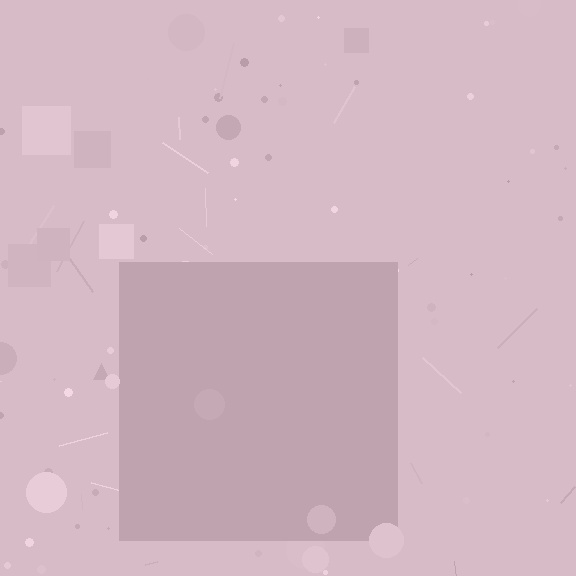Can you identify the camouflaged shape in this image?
The camouflaged shape is a square.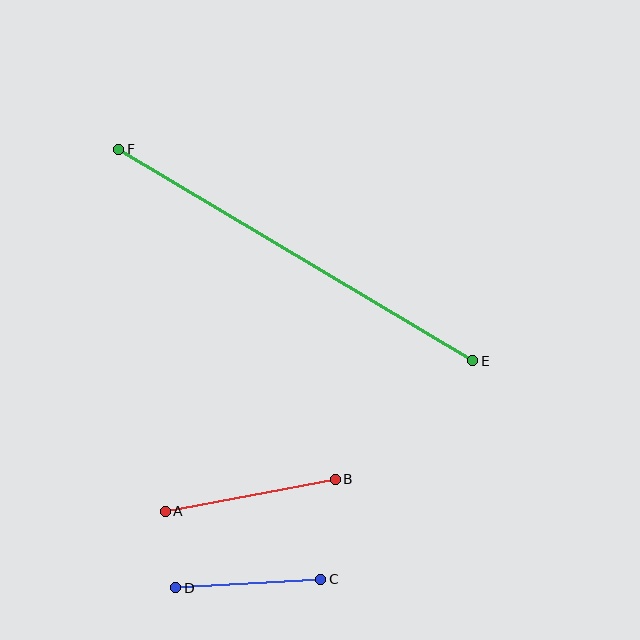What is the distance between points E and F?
The distance is approximately 412 pixels.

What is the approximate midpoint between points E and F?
The midpoint is at approximately (296, 255) pixels.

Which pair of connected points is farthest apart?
Points E and F are farthest apart.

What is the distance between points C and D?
The distance is approximately 145 pixels.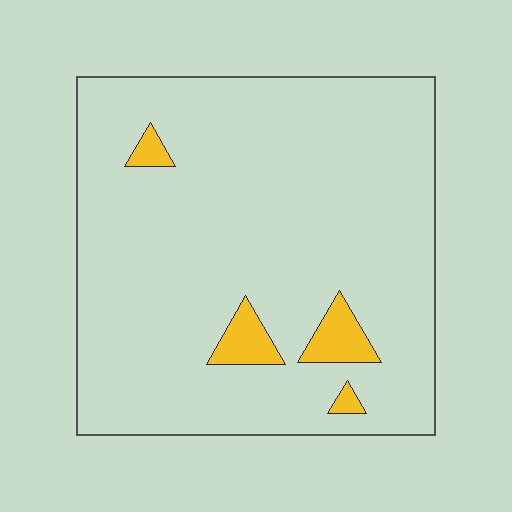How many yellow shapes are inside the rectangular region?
4.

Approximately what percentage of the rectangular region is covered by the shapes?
Approximately 5%.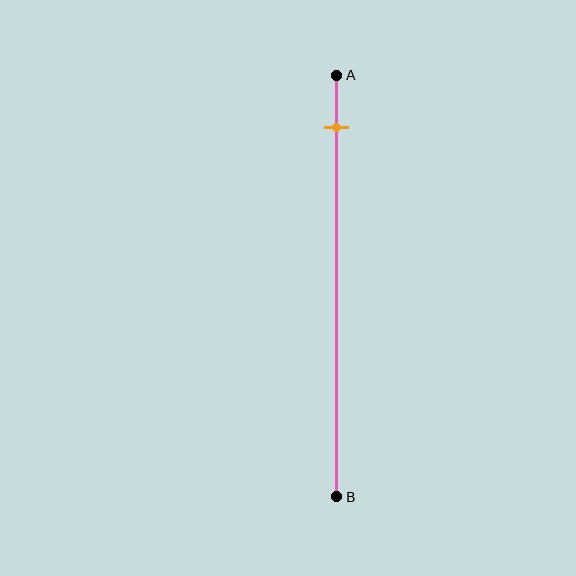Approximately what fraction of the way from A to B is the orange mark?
The orange mark is approximately 10% of the way from A to B.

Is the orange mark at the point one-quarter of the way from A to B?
No, the mark is at about 10% from A, not at the 25% one-quarter point.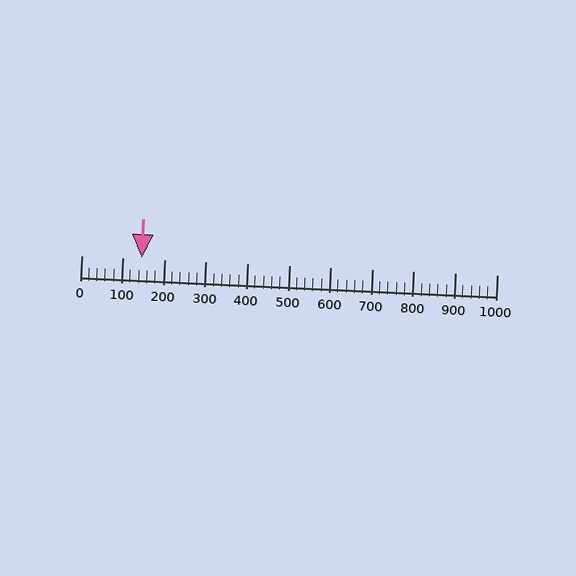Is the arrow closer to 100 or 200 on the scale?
The arrow is closer to 100.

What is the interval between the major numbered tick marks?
The major tick marks are spaced 100 units apart.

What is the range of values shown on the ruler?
The ruler shows values from 0 to 1000.